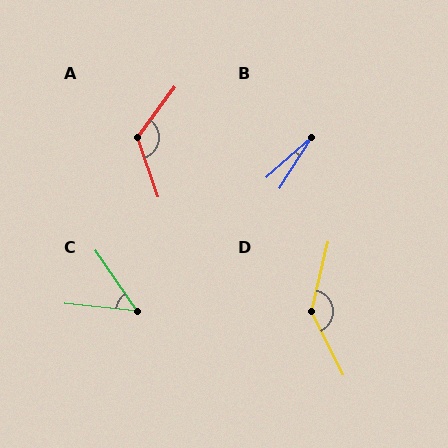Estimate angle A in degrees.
Approximately 124 degrees.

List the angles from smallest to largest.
B (16°), C (49°), A (124°), D (140°).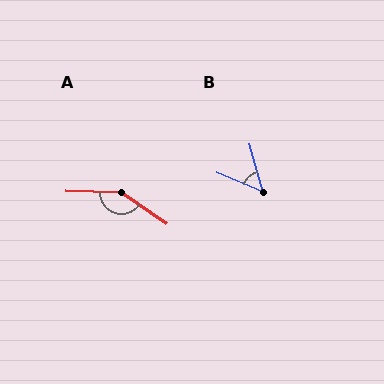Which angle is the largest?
A, at approximately 147 degrees.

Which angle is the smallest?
B, at approximately 52 degrees.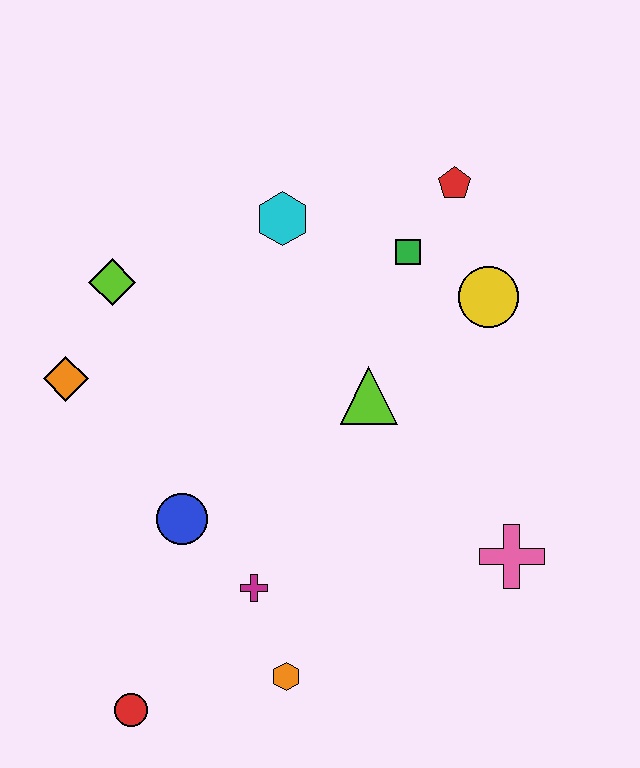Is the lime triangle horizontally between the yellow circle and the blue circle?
Yes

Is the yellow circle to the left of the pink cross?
Yes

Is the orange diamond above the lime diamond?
No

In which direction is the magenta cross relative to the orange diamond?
The magenta cross is below the orange diamond.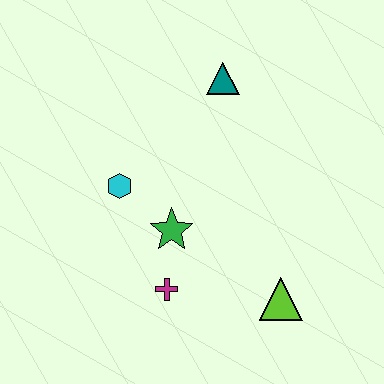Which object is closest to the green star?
The magenta cross is closest to the green star.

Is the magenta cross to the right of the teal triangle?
No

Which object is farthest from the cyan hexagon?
The lime triangle is farthest from the cyan hexagon.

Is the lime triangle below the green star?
Yes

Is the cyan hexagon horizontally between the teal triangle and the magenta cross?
No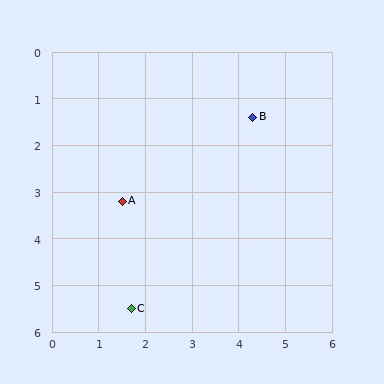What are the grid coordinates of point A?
Point A is at approximately (1.5, 3.2).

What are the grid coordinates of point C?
Point C is at approximately (1.7, 5.5).